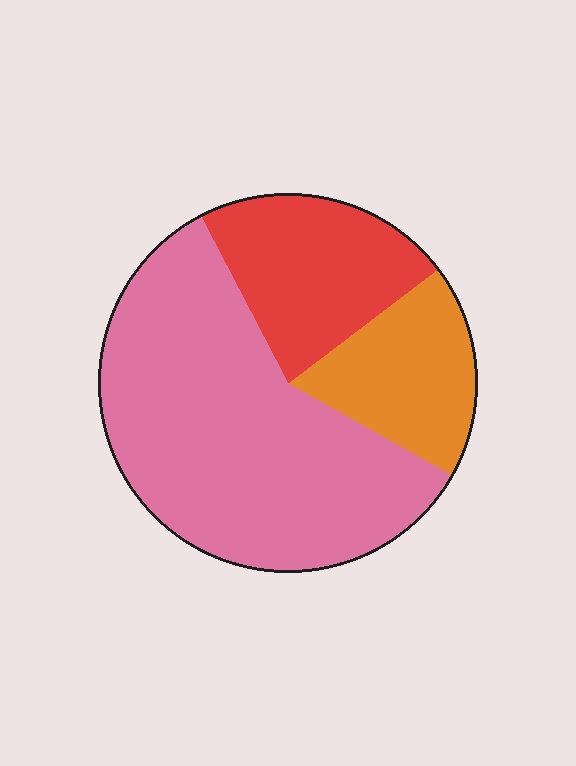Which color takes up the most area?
Pink, at roughly 60%.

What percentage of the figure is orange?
Orange covers about 20% of the figure.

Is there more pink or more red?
Pink.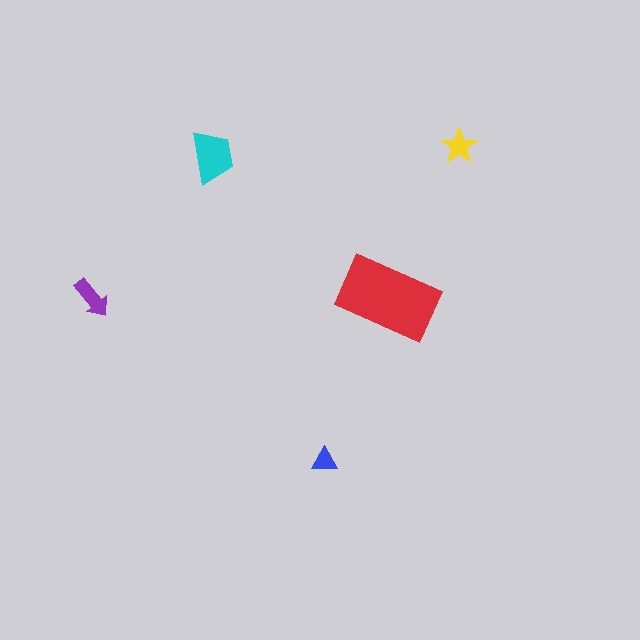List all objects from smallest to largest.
The blue triangle, the yellow star, the purple arrow, the cyan trapezoid, the red rectangle.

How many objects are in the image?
There are 5 objects in the image.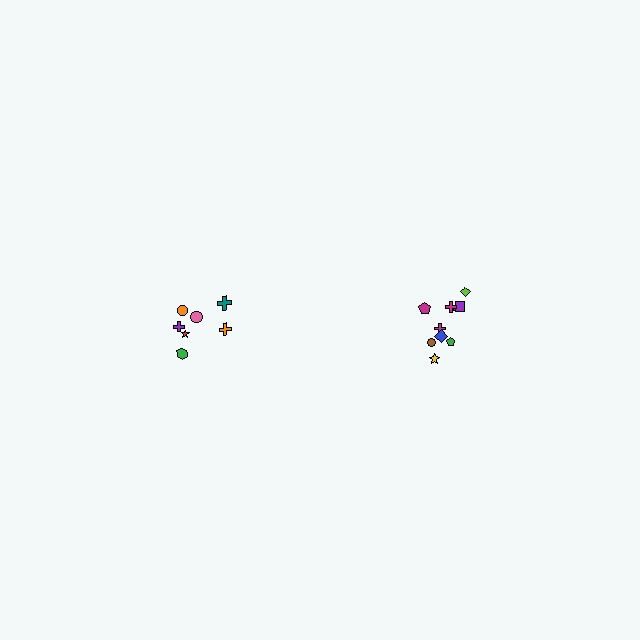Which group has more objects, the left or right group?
The right group.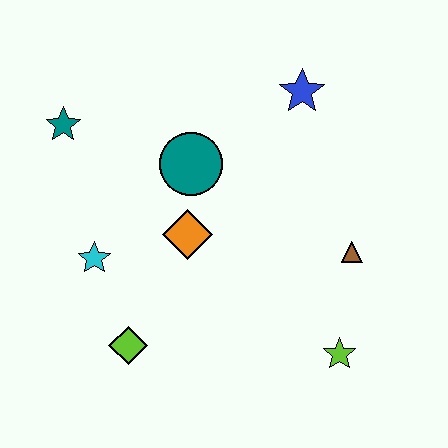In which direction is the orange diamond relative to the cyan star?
The orange diamond is to the right of the cyan star.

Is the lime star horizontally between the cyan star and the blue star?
No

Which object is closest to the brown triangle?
The lime star is closest to the brown triangle.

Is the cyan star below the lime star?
No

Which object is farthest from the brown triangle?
The teal star is farthest from the brown triangle.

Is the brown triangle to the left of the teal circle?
No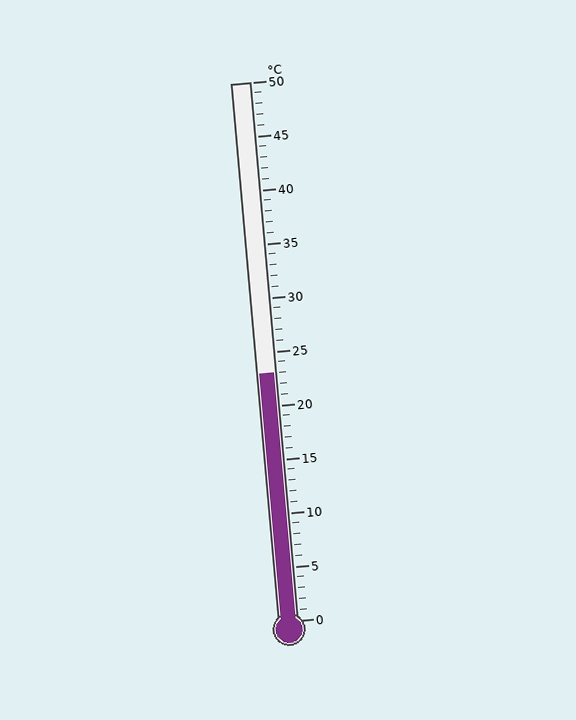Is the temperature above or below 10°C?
The temperature is above 10°C.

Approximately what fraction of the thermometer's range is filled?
The thermometer is filled to approximately 45% of its range.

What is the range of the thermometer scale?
The thermometer scale ranges from 0°C to 50°C.